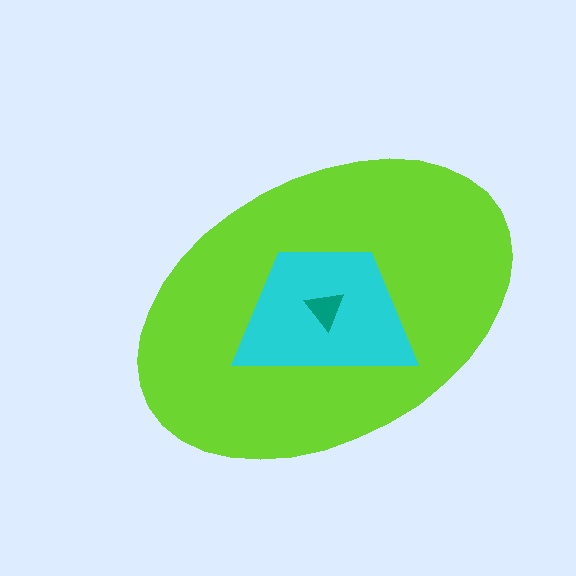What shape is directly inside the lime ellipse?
The cyan trapezoid.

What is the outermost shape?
The lime ellipse.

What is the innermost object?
The teal triangle.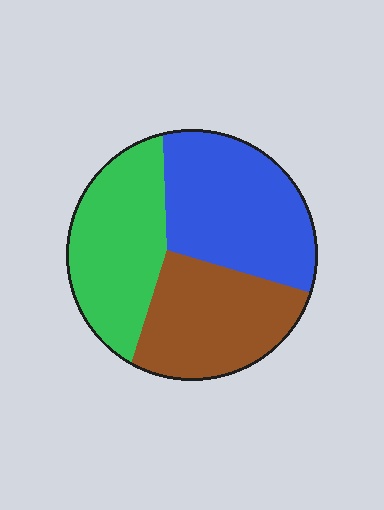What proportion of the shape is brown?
Brown covers about 30% of the shape.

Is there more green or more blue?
Blue.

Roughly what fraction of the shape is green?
Green covers around 30% of the shape.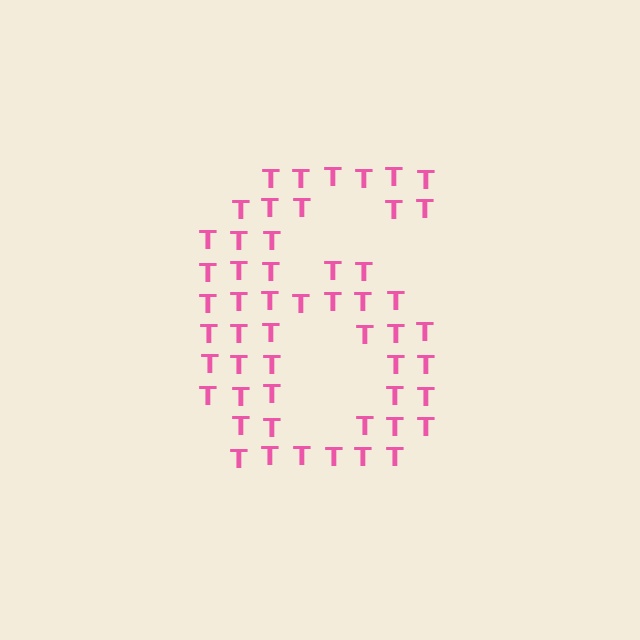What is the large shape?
The large shape is the digit 6.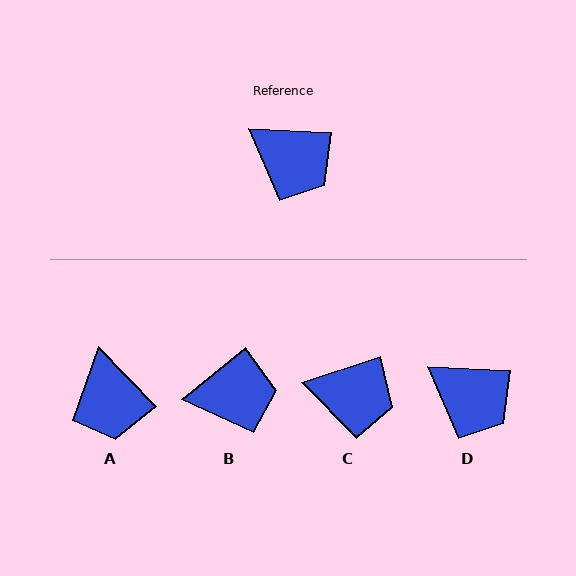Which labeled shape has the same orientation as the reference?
D.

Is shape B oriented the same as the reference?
No, it is off by about 43 degrees.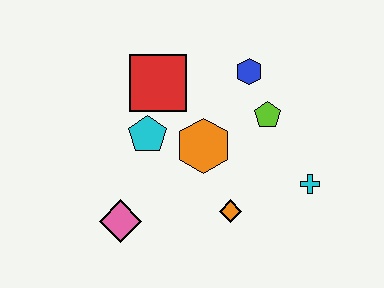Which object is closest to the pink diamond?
The cyan pentagon is closest to the pink diamond.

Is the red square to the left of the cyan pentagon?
No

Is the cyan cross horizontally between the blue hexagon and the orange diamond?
No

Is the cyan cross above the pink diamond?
Yes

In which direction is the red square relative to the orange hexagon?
The red square is above the orange hexagon.